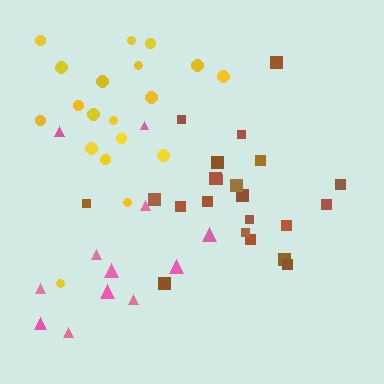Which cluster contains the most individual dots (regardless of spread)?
Brown (22).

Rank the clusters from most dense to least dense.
brown, yellow, pink.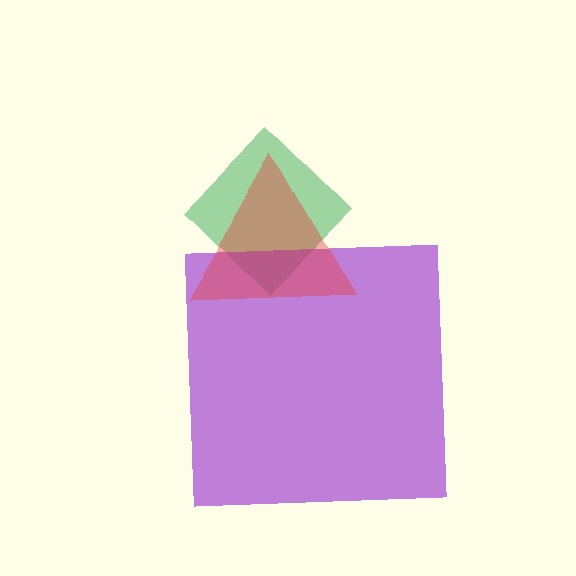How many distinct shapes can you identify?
There are 3 distinct shapes: a green diamond, a purple square, a red triangle.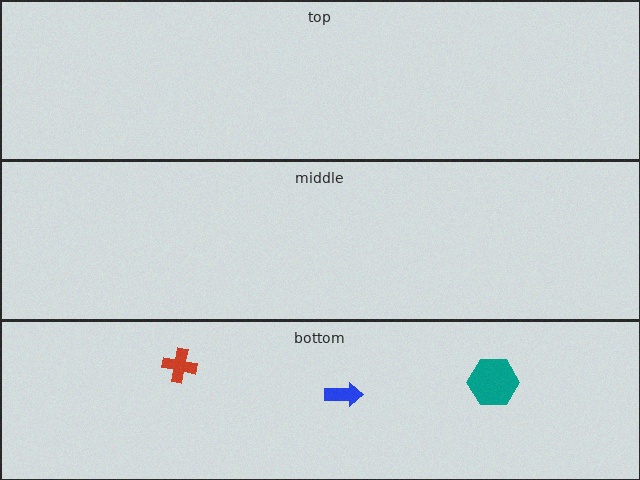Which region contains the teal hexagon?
The bottom region.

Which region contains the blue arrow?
The bottom region.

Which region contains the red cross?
The bottom region.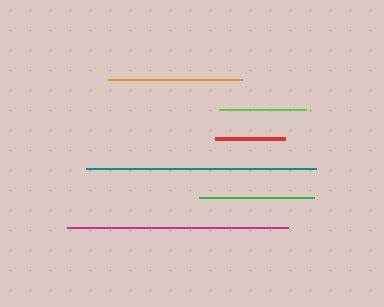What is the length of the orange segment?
The orange segment is approximately 134 pixels long.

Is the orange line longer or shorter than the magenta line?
The magenta line is longer than the orange line.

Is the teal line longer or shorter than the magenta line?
The teal line is longer than the magenta line.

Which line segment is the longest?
The teal line is the longest at approximately 230 pixels.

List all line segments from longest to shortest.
From longest to shortest: teal, magenta, orange, green, lime, red.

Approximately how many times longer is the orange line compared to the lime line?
The orange line is approximately 1.5 times the length of the lime line.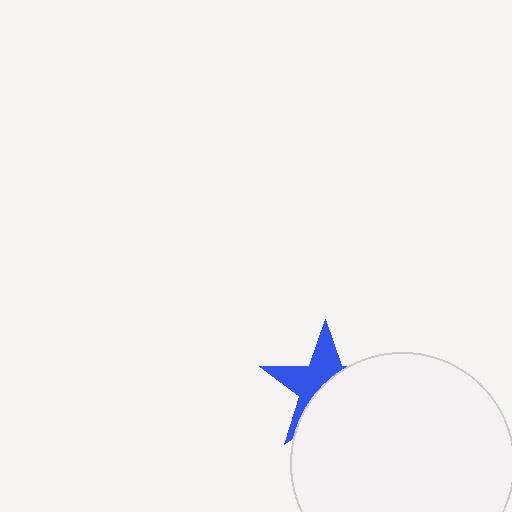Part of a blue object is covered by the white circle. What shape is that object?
It is a star.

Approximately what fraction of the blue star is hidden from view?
Roughly 53% of the blue star is hidden behind the white circle.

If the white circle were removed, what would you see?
You would see the complete blue star.